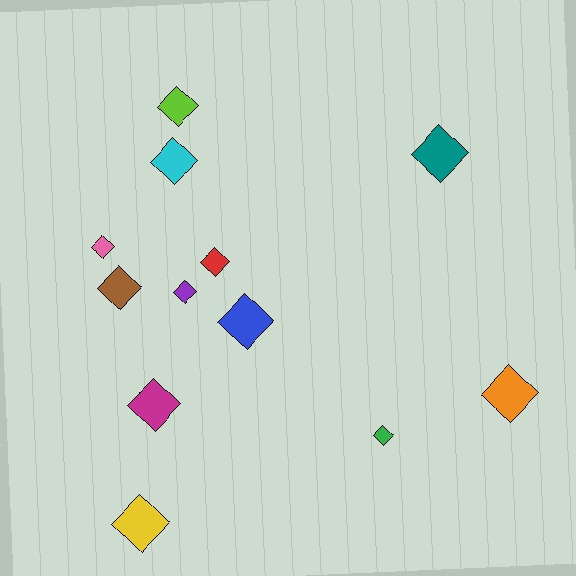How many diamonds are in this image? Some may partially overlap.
There are 12 diamonds.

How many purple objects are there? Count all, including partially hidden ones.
There is 1 purple object.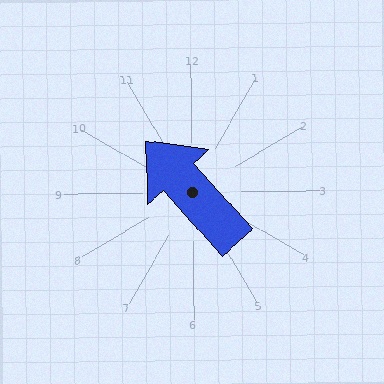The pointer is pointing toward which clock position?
Roughly 11 o'clock.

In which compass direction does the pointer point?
Northwest.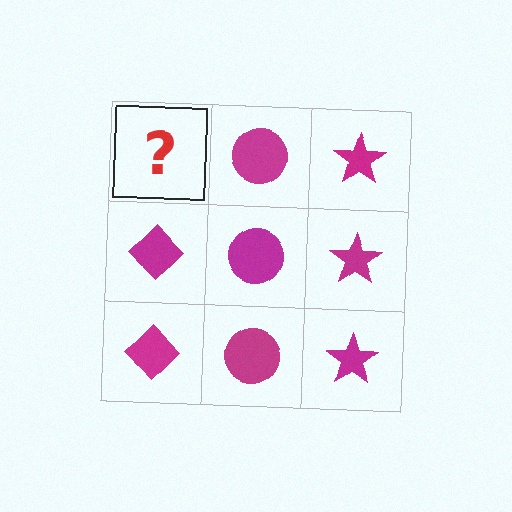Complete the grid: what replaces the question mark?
The question mark should be replaced with a magenta diamond.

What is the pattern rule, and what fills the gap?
The rule is that each column has a consistent shape. The gap should be filled with a magenta diamond.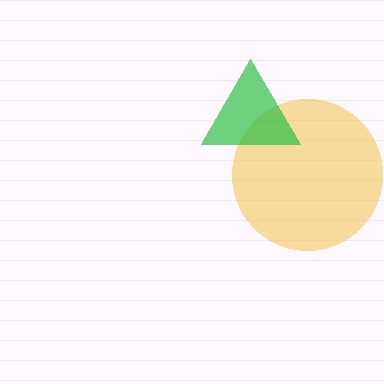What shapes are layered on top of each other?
The layered shapes are: a yellow circle, a green triangle.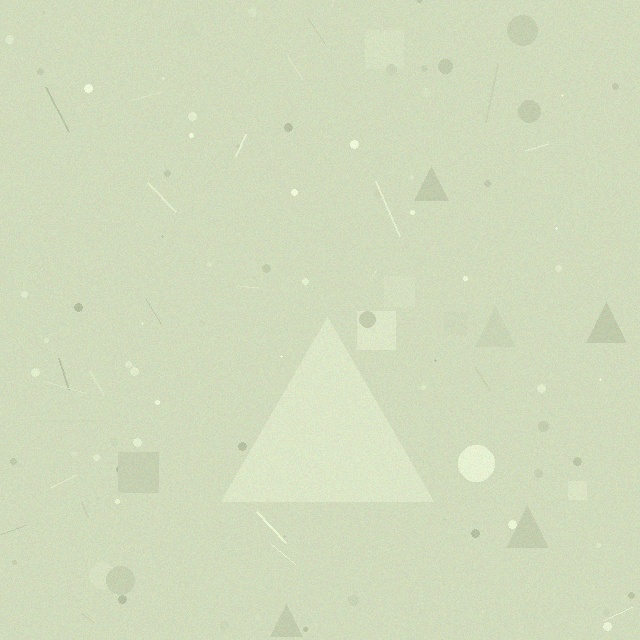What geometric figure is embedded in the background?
A triangle is embedded in the background.